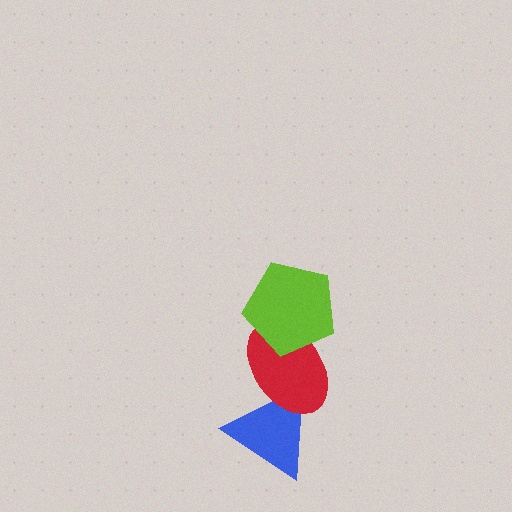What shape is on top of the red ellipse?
The lime pentagon is on top of the red ellipse.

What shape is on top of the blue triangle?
The red ellipse is on top of the blue triangle.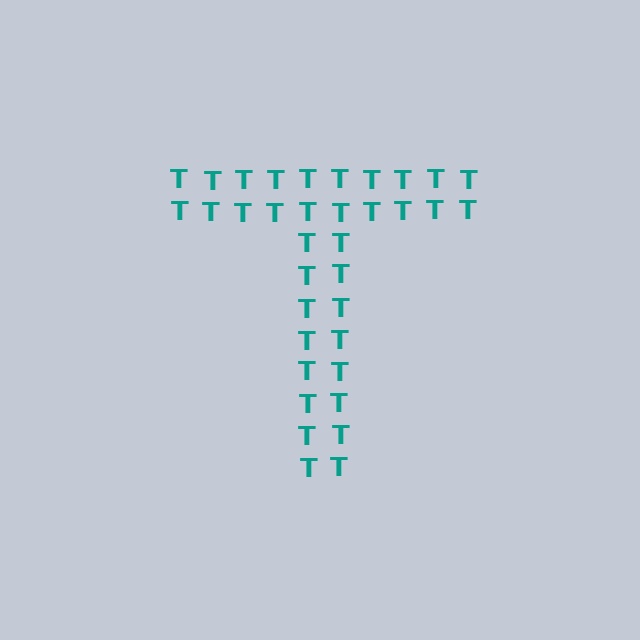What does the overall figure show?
The overall figure shows the letter T.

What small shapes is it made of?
It is made of small letter T's.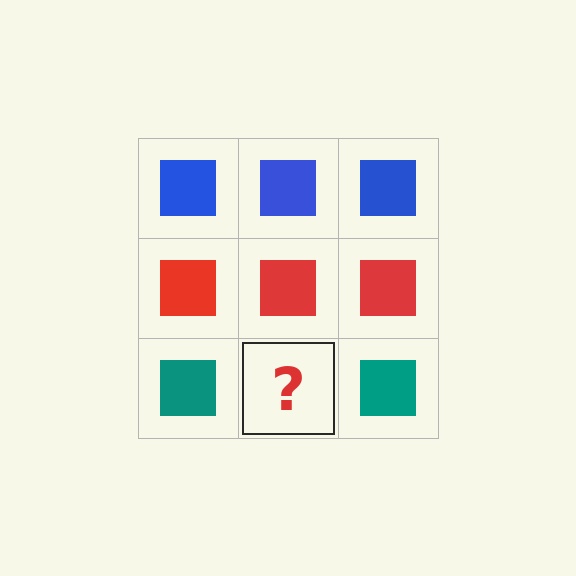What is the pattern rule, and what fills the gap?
The rule is that each row has a consistent color. The gap should be filled with a teal square.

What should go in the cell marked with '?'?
The missing cell should contain a teal square.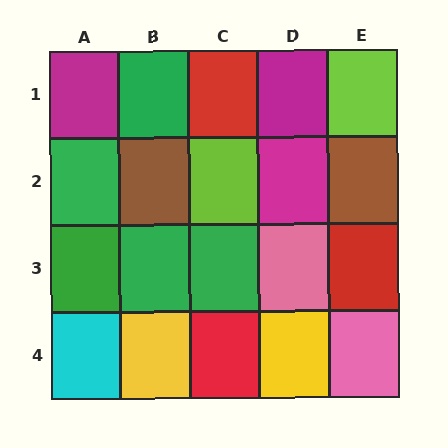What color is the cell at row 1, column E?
Lime.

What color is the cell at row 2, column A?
Green.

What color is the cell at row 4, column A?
Cyan.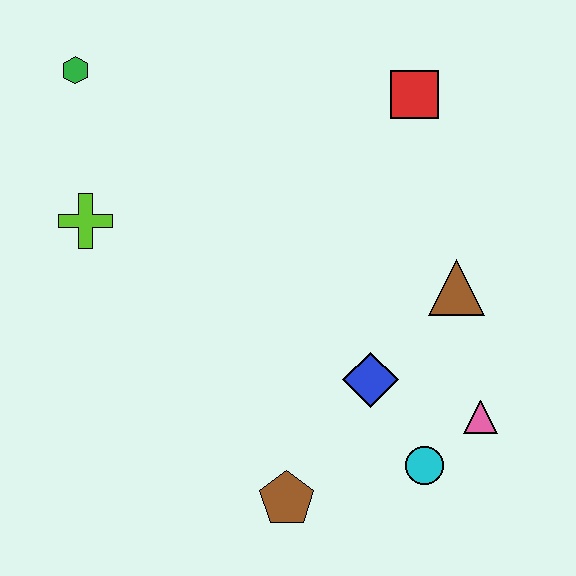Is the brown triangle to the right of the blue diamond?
Yes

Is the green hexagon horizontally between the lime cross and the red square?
No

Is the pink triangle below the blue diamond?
Yes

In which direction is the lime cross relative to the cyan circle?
The lime cross is to the left of the cyan circle.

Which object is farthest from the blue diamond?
The green hexagon is farthest from the blue diamond.